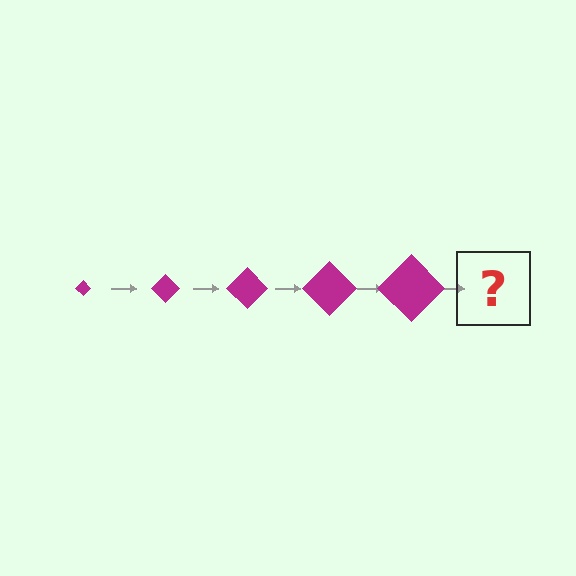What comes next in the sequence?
The next element should be a magenta diamond, larger than the previous one.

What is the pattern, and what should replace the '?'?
The pattern is that the diamond gets progressively larger each step. The '?' should be a magenta diamond, larger than the previous one.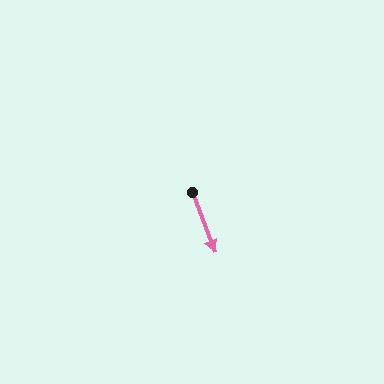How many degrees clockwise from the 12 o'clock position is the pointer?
Approximately 160 degrees.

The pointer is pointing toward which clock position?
Roughly 5 o'clock.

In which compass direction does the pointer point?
South.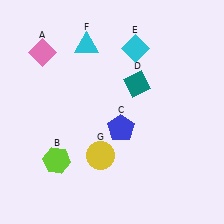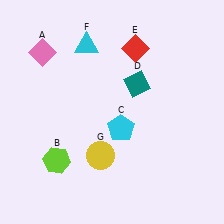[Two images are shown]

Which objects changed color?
C changed from blue to cyan. E changed from cyan to red.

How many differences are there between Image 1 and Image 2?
There are 2 differences between the two images.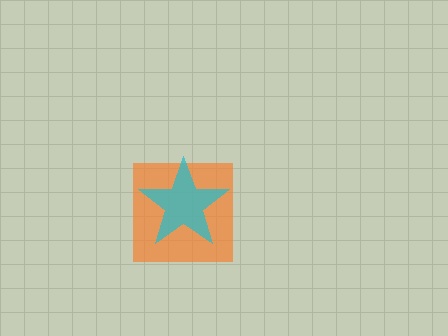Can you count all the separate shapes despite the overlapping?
Yes, there are 2 separate shapes.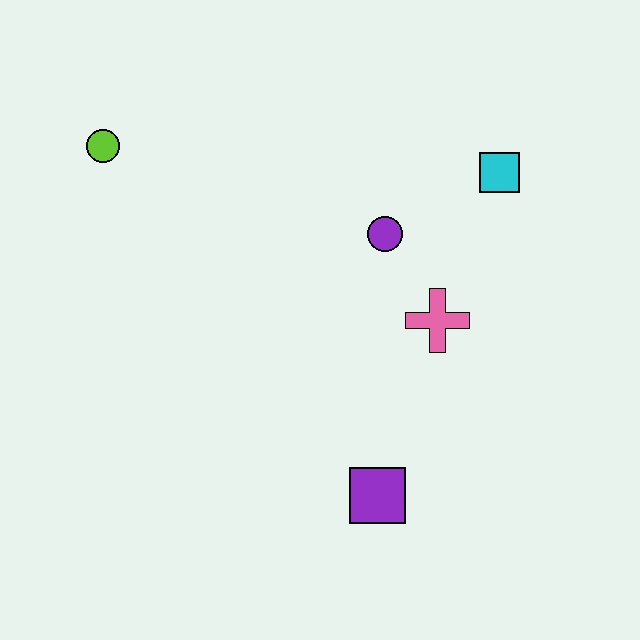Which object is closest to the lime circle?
The purple circle is closest to the lime circle.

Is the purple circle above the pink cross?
Yes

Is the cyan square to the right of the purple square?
Yes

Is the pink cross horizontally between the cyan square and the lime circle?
Yes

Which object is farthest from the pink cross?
The lime circle is farthest from the pink cross.